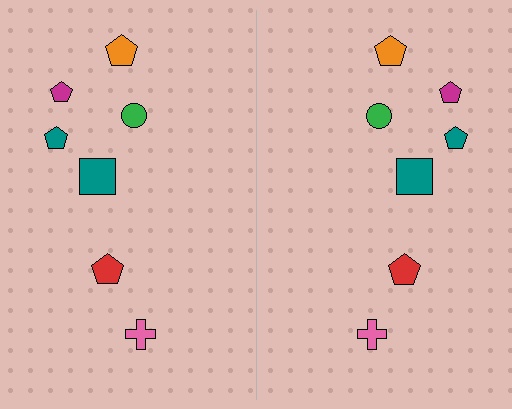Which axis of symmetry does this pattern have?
The pattern has a vertical axis of symmetry running through the center of the image.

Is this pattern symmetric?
Yes, this pattern has bilateral (reflection) symmetry.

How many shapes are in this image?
There are 14 shapes in this image.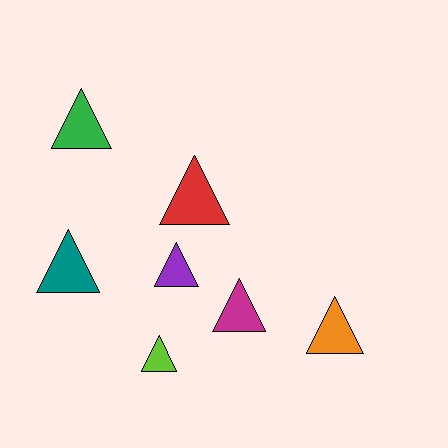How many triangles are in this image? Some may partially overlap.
There are 7 triangles.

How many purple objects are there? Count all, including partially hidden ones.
There is 1 purple object.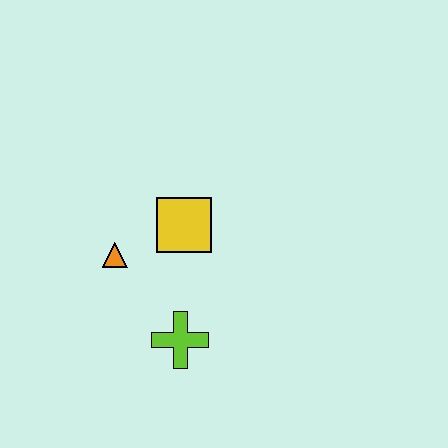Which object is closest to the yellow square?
The orange triangle is closest to the yellow square.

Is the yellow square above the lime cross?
Yes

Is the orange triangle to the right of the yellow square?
No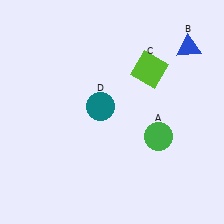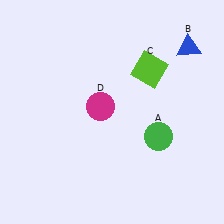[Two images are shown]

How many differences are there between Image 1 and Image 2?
There is 1 difference between the two images.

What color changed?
The circle (D) changed from teal in Image 1 to magenta in Image 2.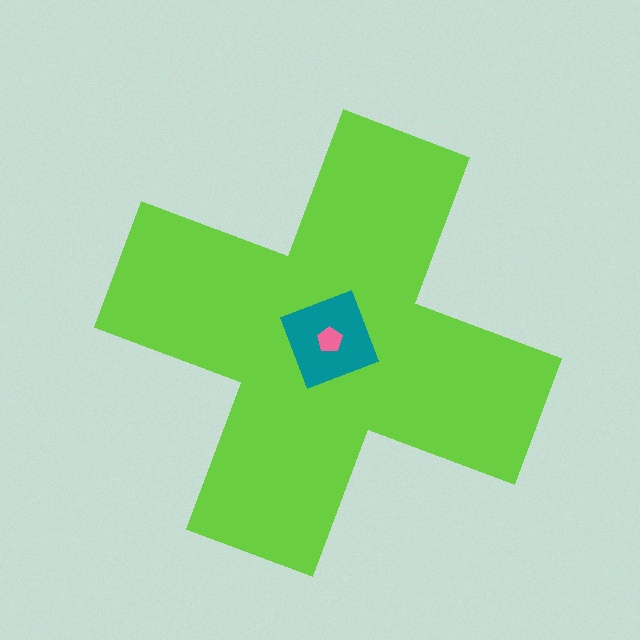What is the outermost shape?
The lime cross.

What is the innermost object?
The pink pentagon.